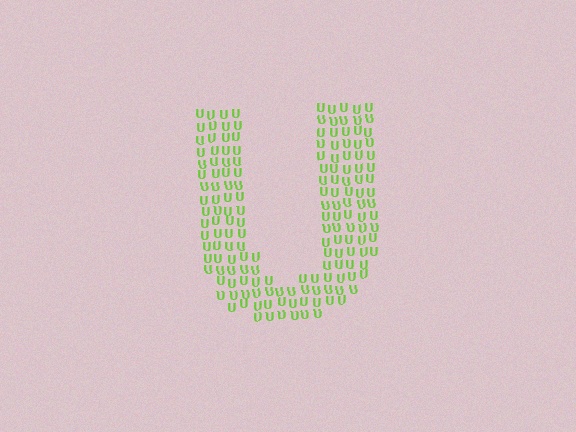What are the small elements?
The small elements are letter U's.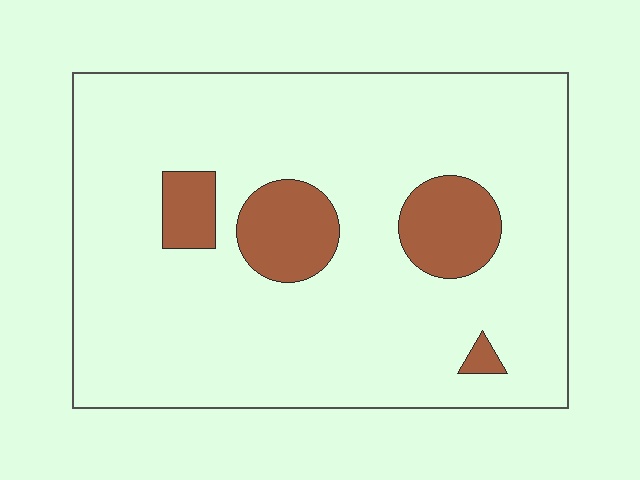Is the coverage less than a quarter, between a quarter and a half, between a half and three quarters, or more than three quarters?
Less than a quarter.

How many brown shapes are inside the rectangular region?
4.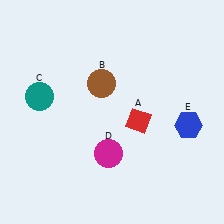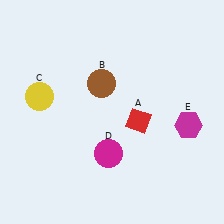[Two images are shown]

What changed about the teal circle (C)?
In Image 1, C is teal. In Image 2, it changed to yellow.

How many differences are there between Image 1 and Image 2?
There are 2 differences between the two images.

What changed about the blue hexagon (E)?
In Image 1, E is blue. In Image 2, it changed to magenta.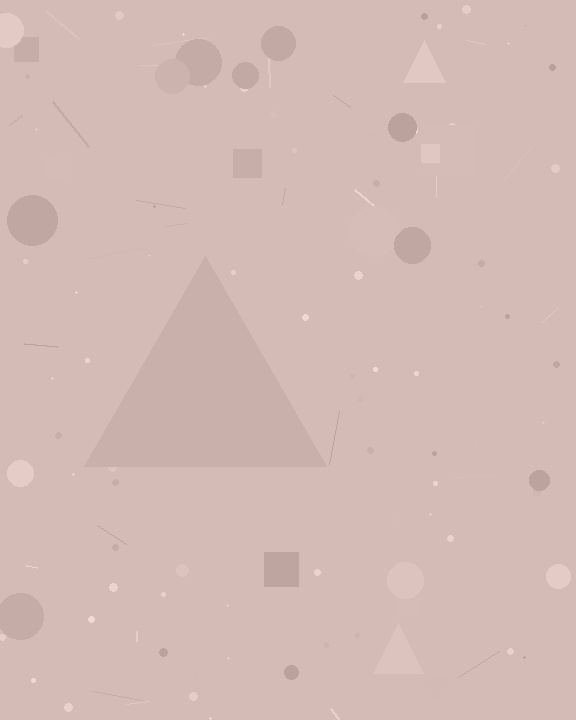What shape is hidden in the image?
A triangle is hidden in the image.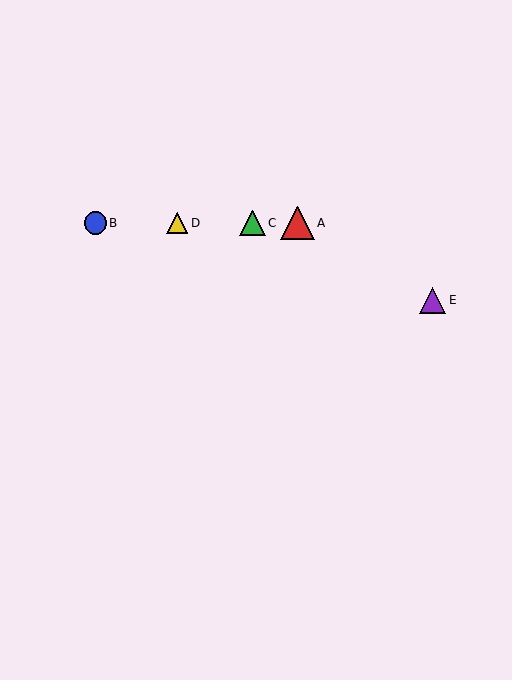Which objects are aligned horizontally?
Objects A, B, C, D are aligned horizontally.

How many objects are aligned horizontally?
4 objects (A, B, C, D) are aligned horizontally.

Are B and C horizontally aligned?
Yes, both are at y≈223.